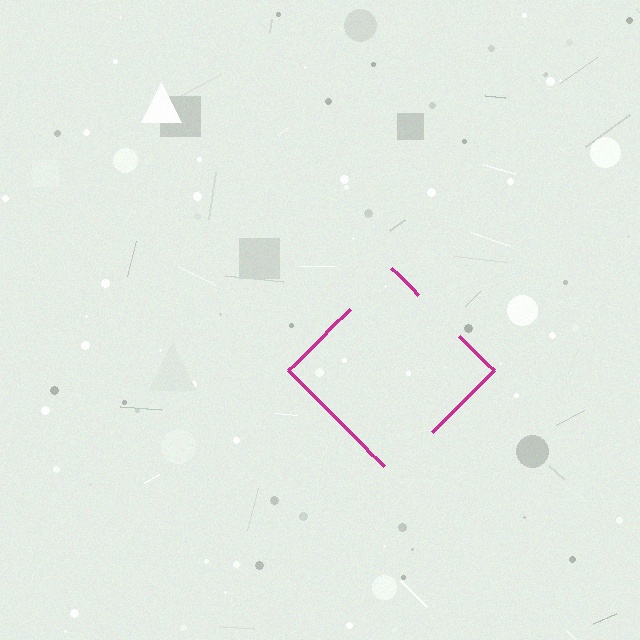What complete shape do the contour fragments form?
The contour fragments form a diamond.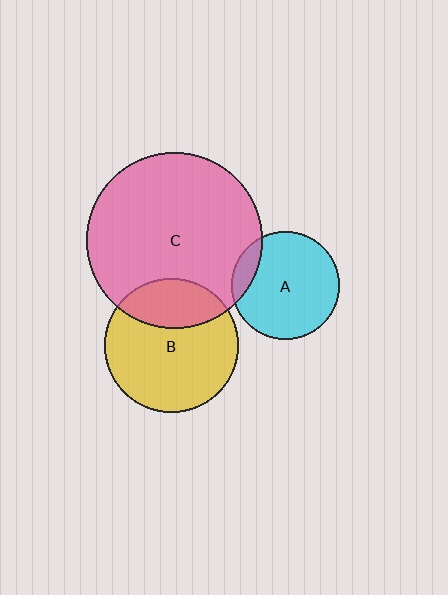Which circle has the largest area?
Circle C (pink).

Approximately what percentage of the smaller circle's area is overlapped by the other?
Approximately 25%.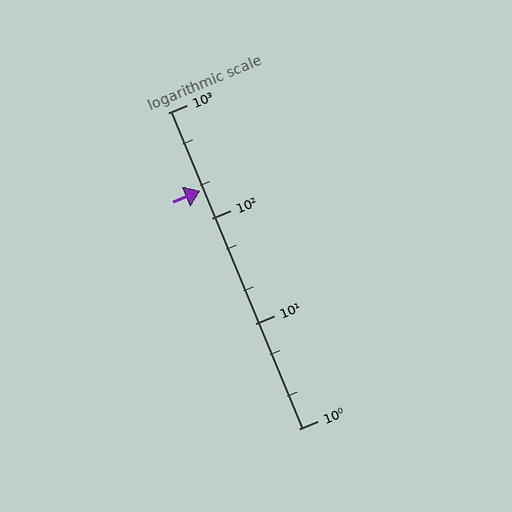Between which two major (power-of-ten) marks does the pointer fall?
The pointer is between 100 and 1000.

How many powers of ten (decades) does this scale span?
The scale spans 3 decades, from 1 to 1000.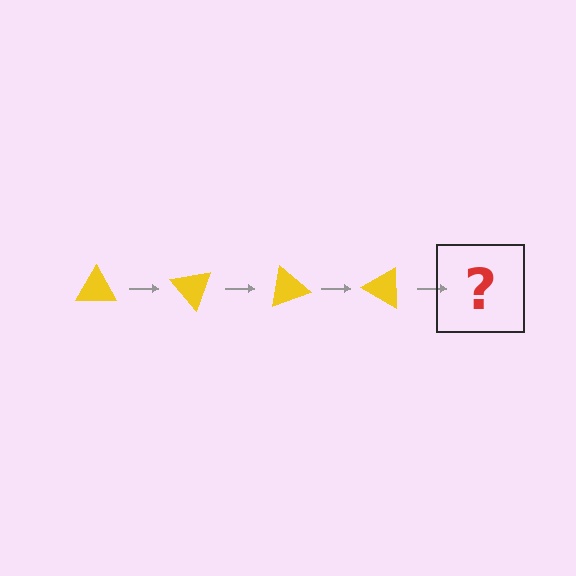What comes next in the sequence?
The next element should be a yellow triangle rotated 200 degrees.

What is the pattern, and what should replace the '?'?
The pattern is that the triangle rotates 50 degrees each step. The '?' should be a yellow triangle rotated 200 degrees.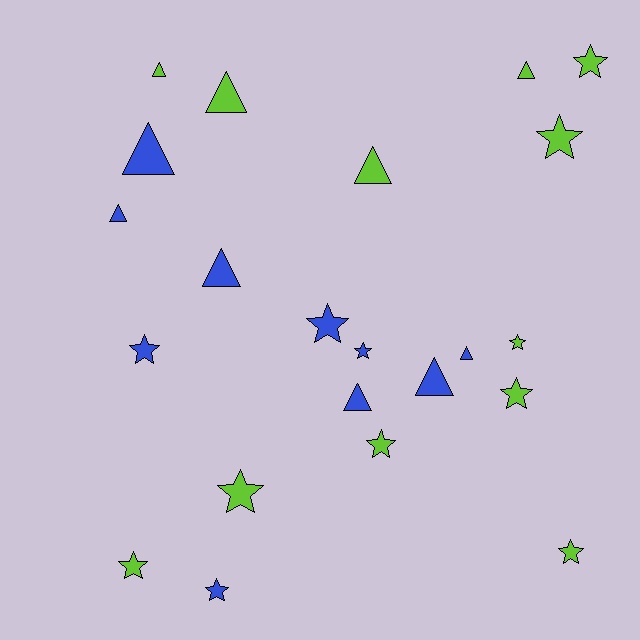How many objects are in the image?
There are 22 objects.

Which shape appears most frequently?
Star, with 12 objects.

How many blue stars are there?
There are 4 blue stars.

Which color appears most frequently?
Lime, with 12 objects.